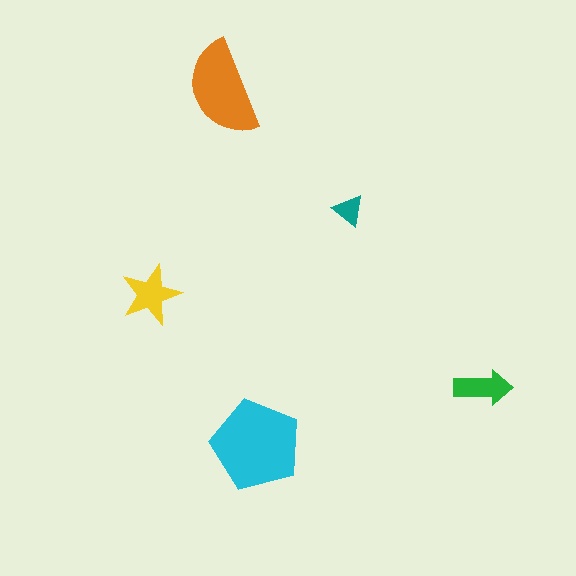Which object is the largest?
The cyan pentagon.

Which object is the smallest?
The teal triangle.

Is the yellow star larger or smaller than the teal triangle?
Larger.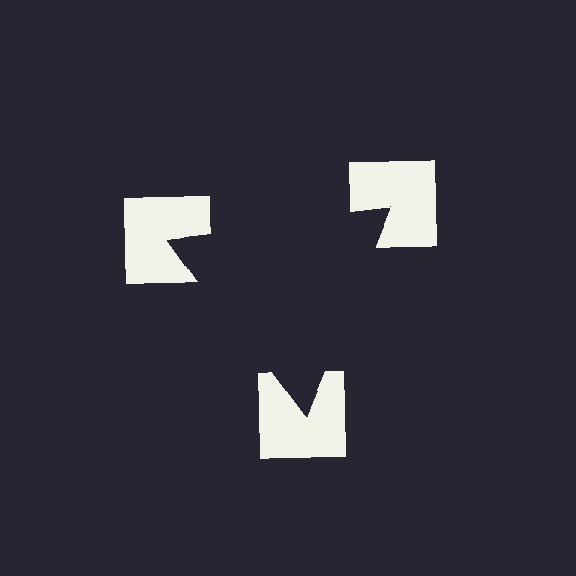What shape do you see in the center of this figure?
An illusory triangle — its edges are inferred from the aligned wedge cuts in the notched squares, not physically drawn.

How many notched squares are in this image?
There are 3 — one at each vertex of the illusory triangle.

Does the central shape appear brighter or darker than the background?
It typically appears slightly darker than the background, even though no actual brightness change is drawn.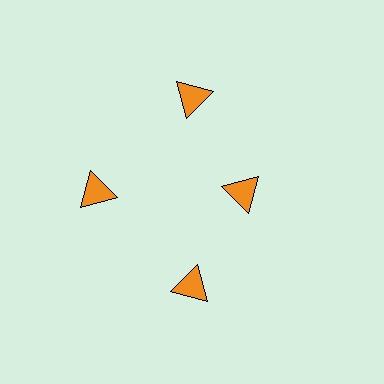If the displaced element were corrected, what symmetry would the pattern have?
It would have 4-fold rotational symmetry — the pattern would map onto itself every 90 degrees.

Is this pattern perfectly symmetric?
No. The 4 orange triangles are arranged in a ring, but one element near the 3 o'clock position is pulled inward toward the center, breaking the 4-fold rotational symmetry.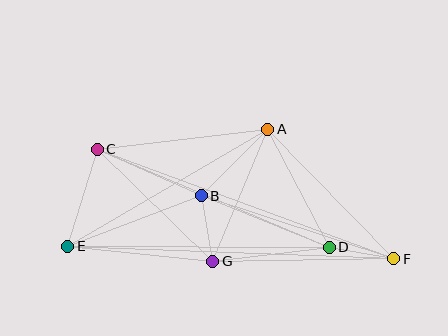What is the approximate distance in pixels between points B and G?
The distance between B and G is approximately 67 pixels.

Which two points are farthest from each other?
Points E and F are farthest from each other.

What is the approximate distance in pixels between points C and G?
The distance between C and G is approximately 161 pixels.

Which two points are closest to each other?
Points D and F are closest to each other.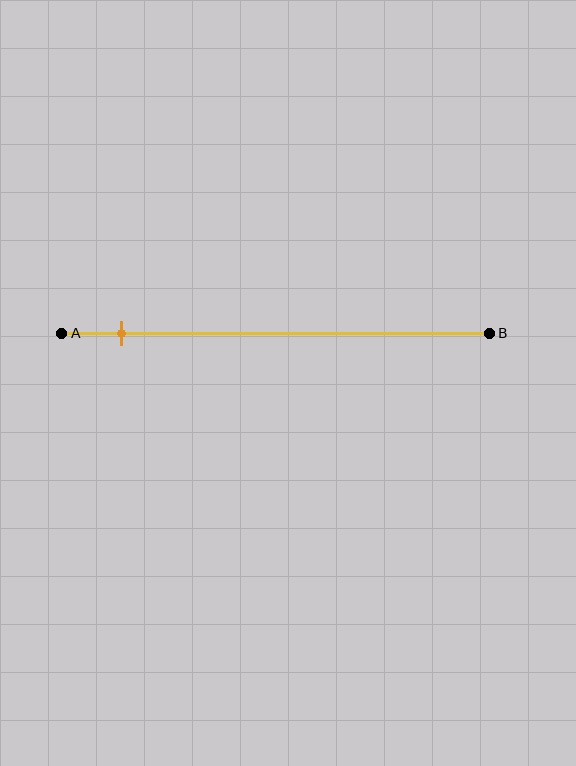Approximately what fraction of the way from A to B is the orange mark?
The orange mark is approximately 15% of the way from A to B.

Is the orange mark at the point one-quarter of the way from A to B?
No, the mark is at about 15% from A, not at the 25% one-quarter point.